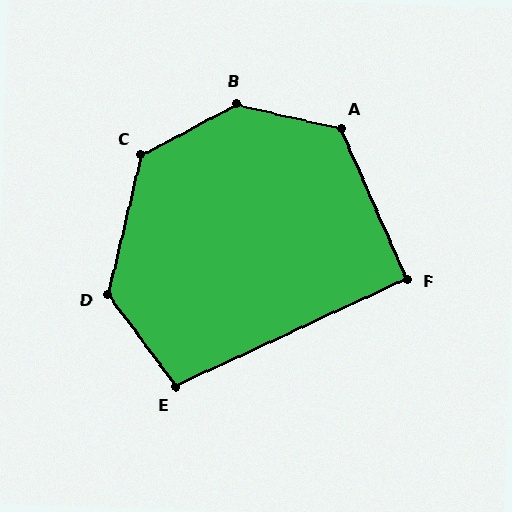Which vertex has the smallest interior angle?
F, at approximately 91 degrees.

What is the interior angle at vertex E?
Approximately 102 degrees (obtuse).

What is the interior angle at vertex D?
Approximately 130 degrees (obtuse).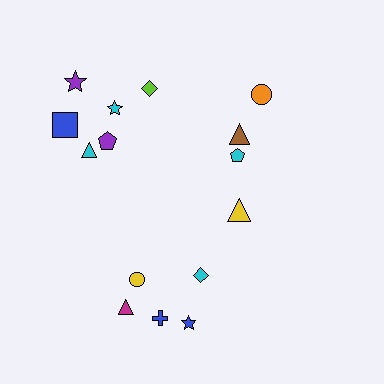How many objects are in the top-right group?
There are 3 objects.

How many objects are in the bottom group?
There are 6 objects.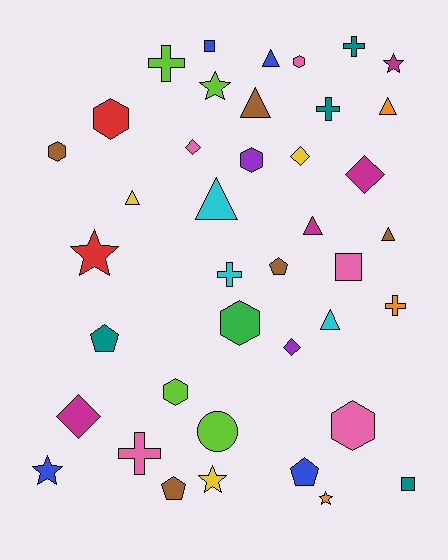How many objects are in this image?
There are 40 objects.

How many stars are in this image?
There are 6 stars.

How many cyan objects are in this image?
There are 3 cyan objects.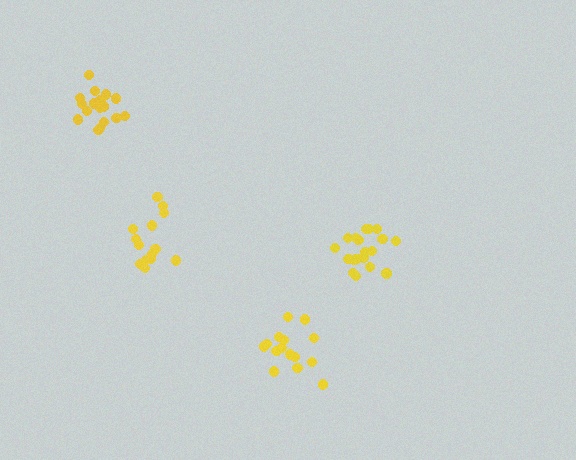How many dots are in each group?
Group 1: 16 dots, Group 2: 14 dots, Group 3: 19 dots, Group 4: 17 dots (66 total).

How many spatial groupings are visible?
There are 4 spatial groupings.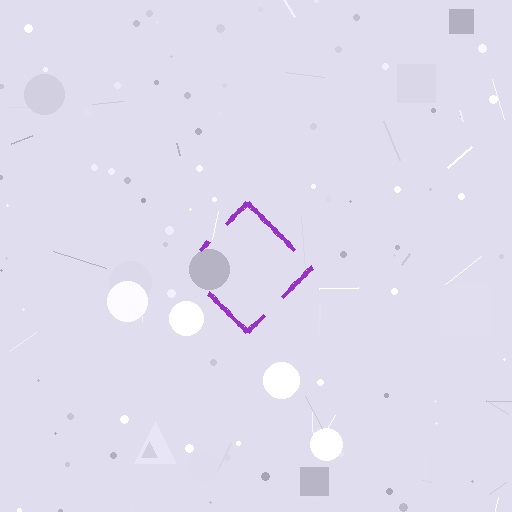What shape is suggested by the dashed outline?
The dashed outline suggests a diamond.